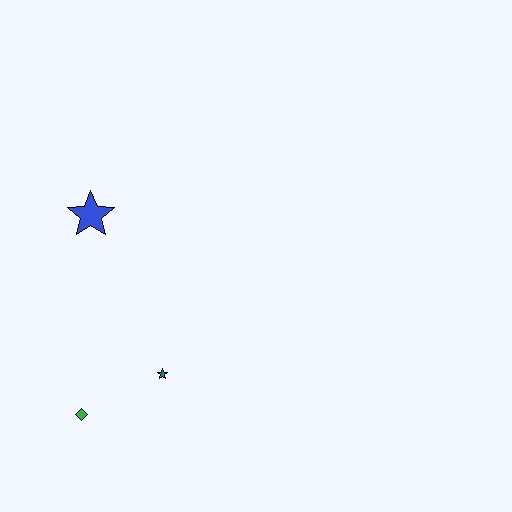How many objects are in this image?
There are 3 objects.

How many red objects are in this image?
There are no red objects.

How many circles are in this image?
There are no circles.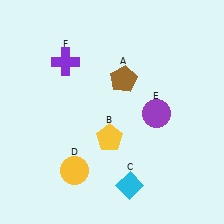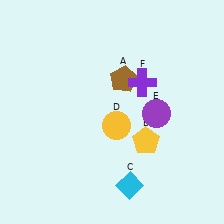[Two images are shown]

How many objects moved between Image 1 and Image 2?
3 objects moved between the two images.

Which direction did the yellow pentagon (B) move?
The yellow pentagon (B) moved right.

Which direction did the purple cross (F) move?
The purple cross (F) moved right.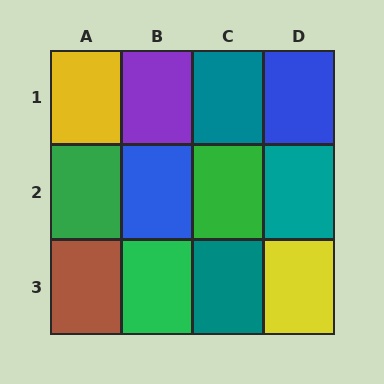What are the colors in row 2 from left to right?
Green, blue, green, teal.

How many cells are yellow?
2 cells are yellow.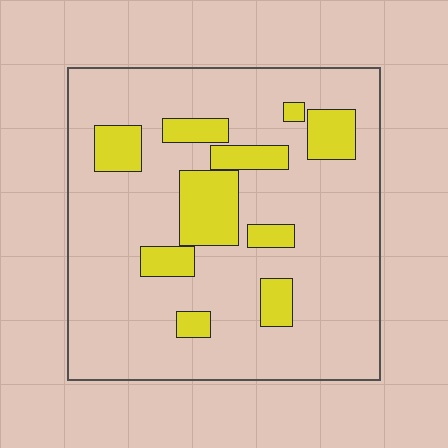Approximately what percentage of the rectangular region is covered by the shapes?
Approximately 20%.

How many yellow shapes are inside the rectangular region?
10.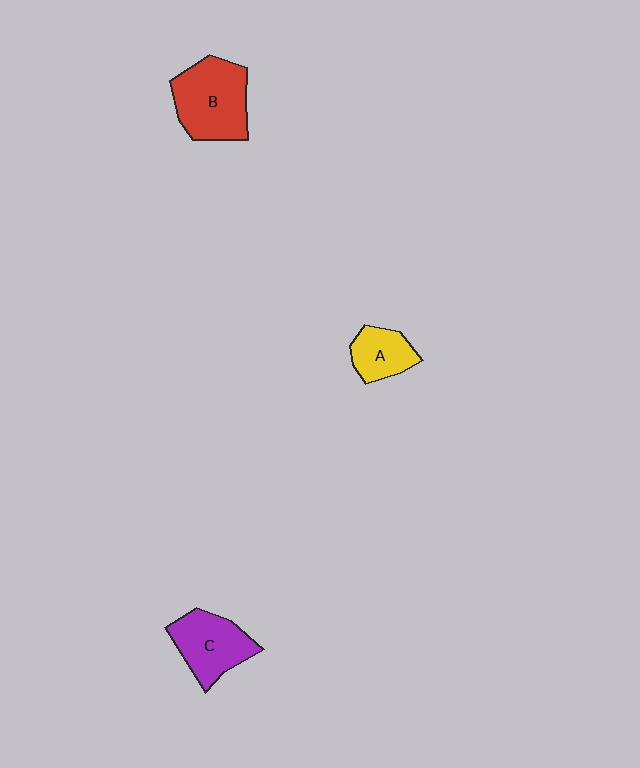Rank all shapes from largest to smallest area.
From largest to smallest: B (red), C (purple), A (yellow).